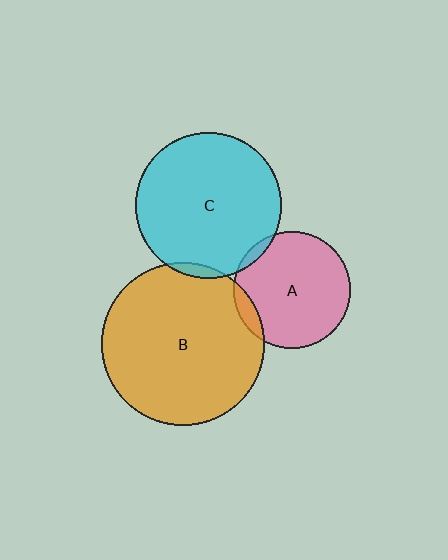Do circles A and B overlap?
Yes.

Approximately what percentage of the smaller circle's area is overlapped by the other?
Approximately 10%.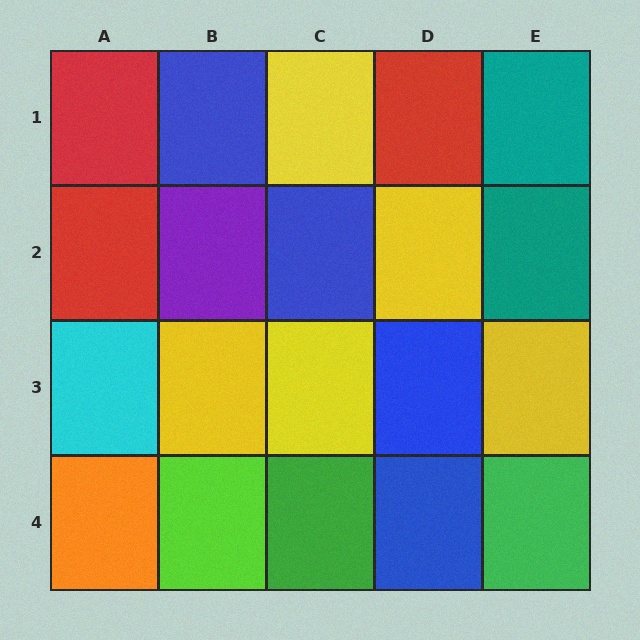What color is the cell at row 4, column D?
Blue.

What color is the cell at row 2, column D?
Yellow.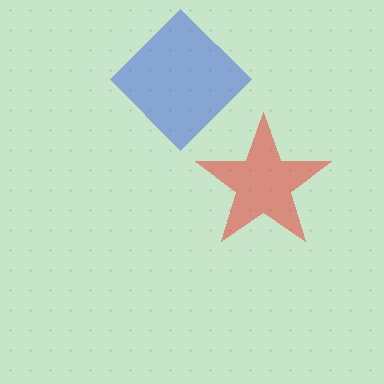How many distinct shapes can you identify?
There are 2 distinct shapes: a blue diamond, a red star.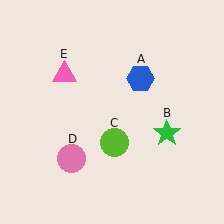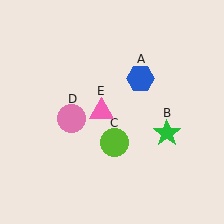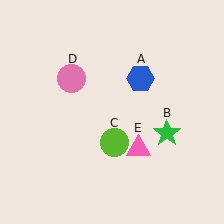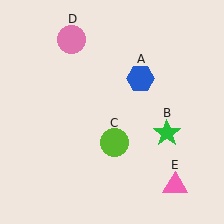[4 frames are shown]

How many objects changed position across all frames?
2 objects changed position: pink circle (object D), pink triangle (object E).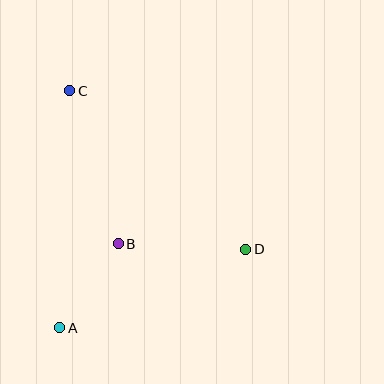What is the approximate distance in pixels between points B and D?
The distance between B and D is approximately 128 pixels.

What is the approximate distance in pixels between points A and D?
The distance between A and D is approximately 202 pixels.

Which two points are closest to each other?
Points A and B are closest to each other.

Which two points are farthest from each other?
Points A and C are farthest from each other.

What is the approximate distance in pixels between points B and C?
The distance between B and C is approximately 161 pixels.